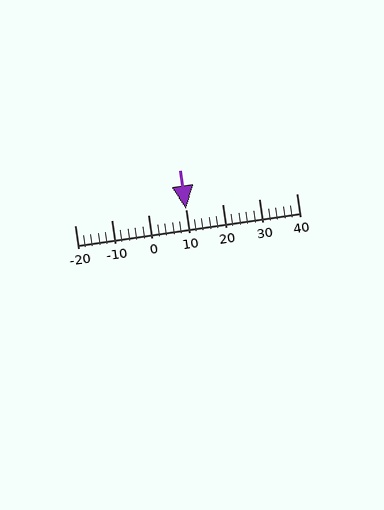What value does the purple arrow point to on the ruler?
The purple arrow points to approximately 10.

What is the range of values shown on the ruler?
The ruler shows values from -20 to 40.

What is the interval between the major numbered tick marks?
The major tick marks are spaced 10 units apart.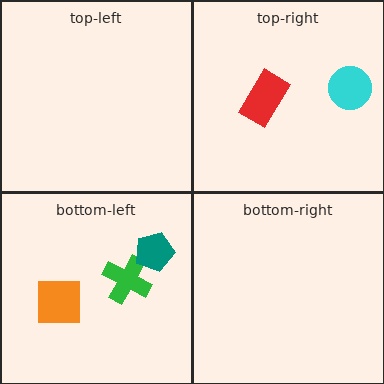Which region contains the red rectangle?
The top-right region.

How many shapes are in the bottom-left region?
3.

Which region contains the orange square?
The bottom-left region.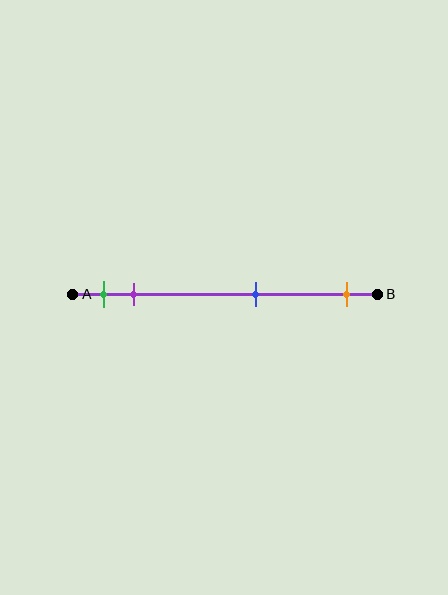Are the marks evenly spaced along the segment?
No, the marks are not evenly spaced.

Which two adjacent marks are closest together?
The green and purple marks are the closest adjacent pair.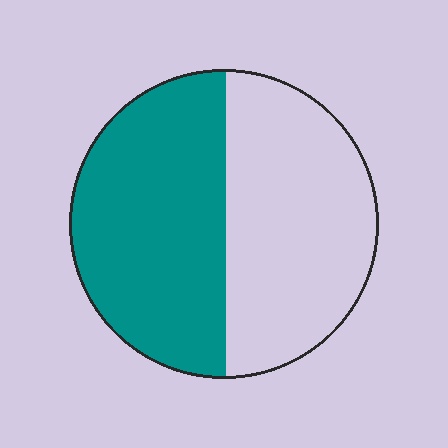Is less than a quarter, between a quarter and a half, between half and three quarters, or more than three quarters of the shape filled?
Between half and three quarters.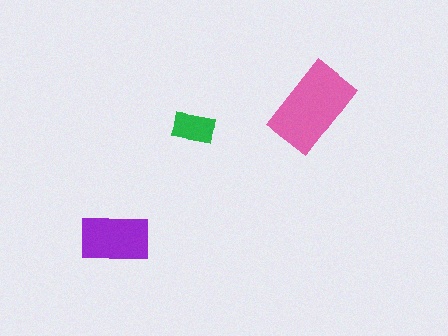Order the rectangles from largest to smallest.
the pink one, the purple one, the green one.